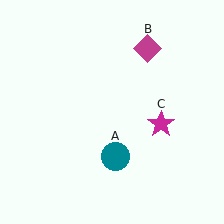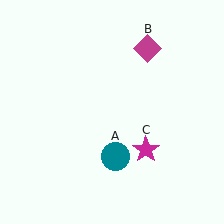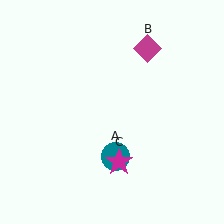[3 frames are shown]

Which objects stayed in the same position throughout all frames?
Teal circle (object A) and magenta diamond (object B) remained stationary.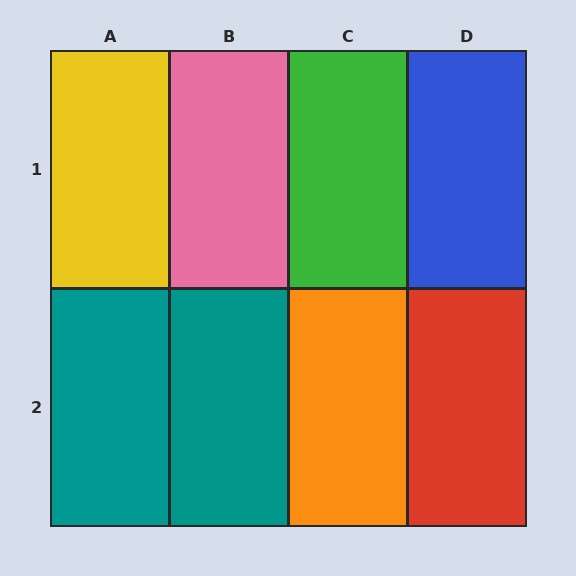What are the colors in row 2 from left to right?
Teal, teal, orange, red.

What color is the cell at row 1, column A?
Yellow.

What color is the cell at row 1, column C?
Green.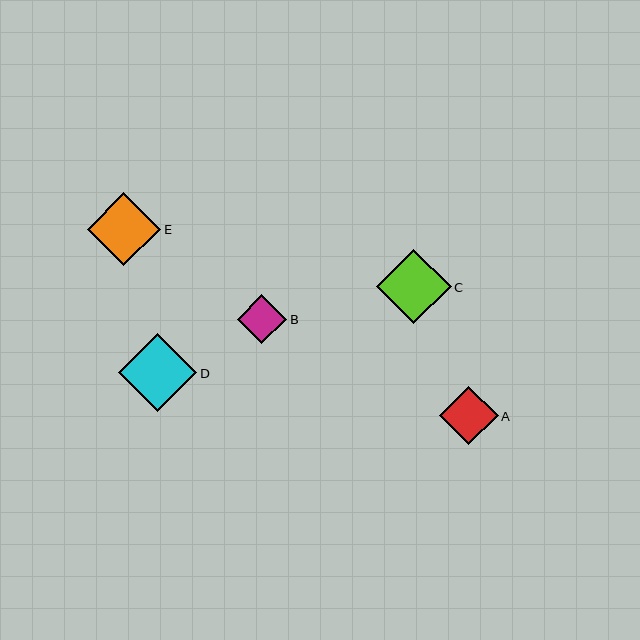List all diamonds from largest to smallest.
From largest to smallest: D, C, E, A, B.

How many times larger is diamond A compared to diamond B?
Diamond A is approximately 1.2 times the size of diamond B.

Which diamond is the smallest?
Diamond B is the smallest with a size of approximately 50 pixels.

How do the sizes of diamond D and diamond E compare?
Diamond D and diamond E are approximately the same size.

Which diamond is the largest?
Diamond D is the largest with a size of approximately 78 pixels.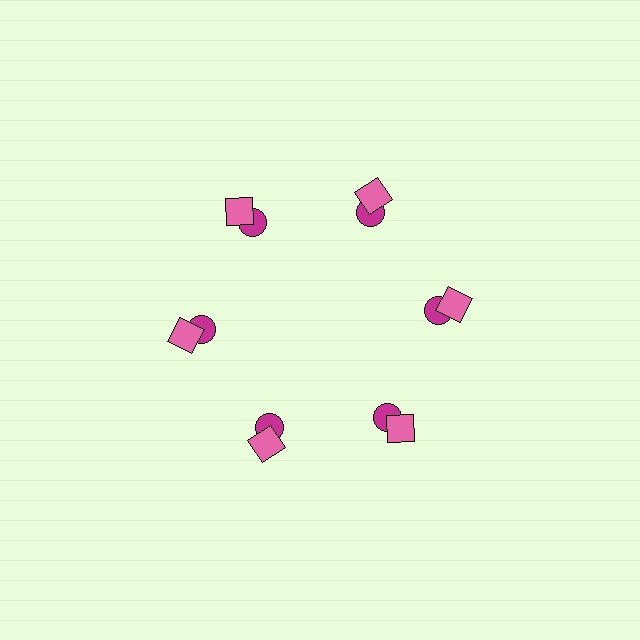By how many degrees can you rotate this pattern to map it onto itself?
The pattern maps onto itself every 60 degrees of rotation.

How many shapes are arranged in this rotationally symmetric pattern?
There are 12 shapes, arranged in 6 groups of 2.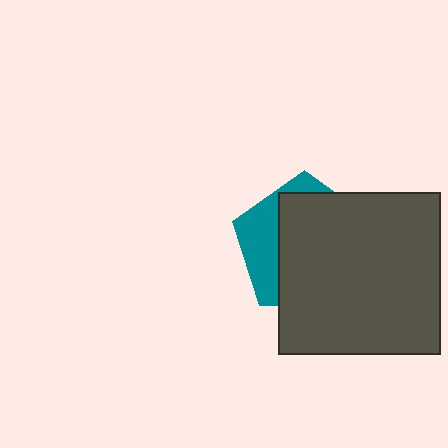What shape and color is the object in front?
The object in front is a dark gray square.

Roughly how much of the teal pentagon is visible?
A small part of it is visible (roughly 30%).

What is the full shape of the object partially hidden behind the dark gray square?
The partially hidden object is a teal pentagon.